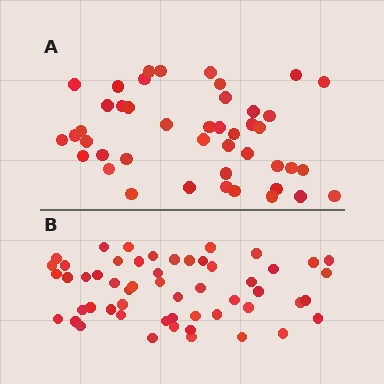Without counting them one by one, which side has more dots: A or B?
Region B (the bottom region) has more dots.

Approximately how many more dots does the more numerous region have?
Region B has roughly 10 or so more dots than region A.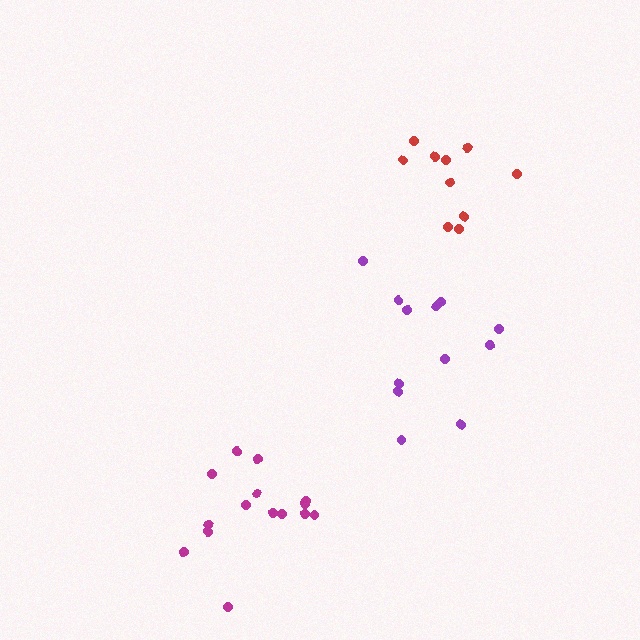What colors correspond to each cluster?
The clusters are colored: red, magenta, purple.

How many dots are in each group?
Group 1: 10 dots, Group 2: 15 dots, Group 3: 12 dots (37 total).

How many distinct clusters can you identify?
There are 3 distinct clusters.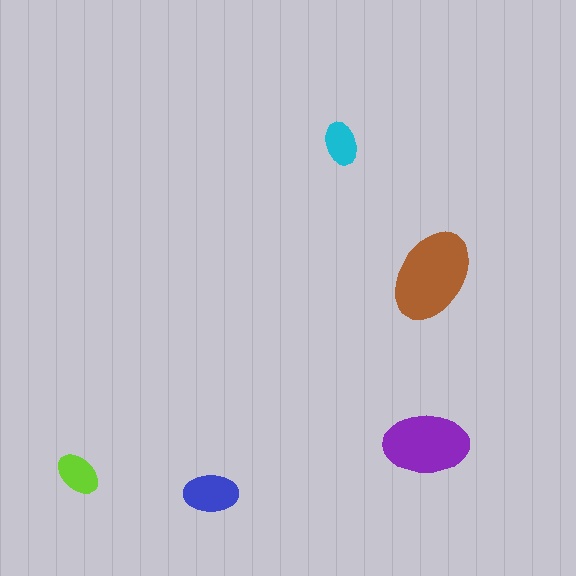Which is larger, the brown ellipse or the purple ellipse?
The brown one.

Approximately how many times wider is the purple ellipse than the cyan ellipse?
About 2 times wider.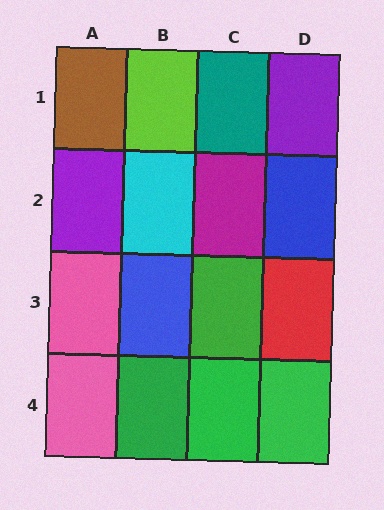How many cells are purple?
2 cells are purple.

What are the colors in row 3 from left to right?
Pink, blue, green, red.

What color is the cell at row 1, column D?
Purple.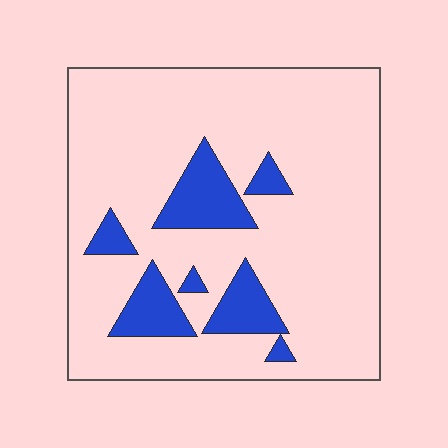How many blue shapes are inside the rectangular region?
7.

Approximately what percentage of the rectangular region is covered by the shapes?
Approximately 15%.